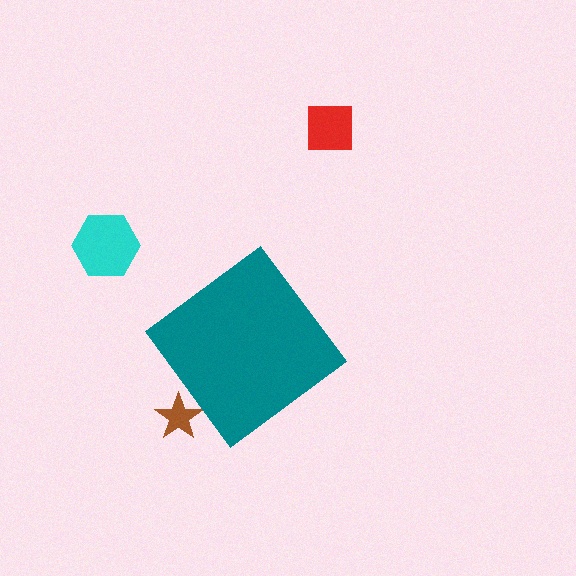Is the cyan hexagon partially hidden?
No, the cyan hexagon is fully visible.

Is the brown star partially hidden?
Yes, the brown star is partially hidden behind the teal diamond.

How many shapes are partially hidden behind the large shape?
1 shape is partially hidden.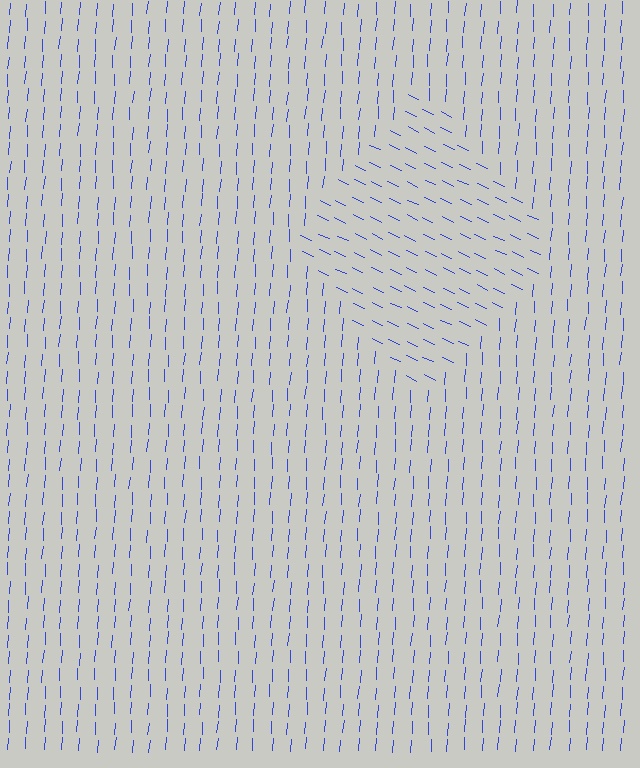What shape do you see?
I see a diamond.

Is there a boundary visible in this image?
Yes, there is a texture boundary formed by a change in line orientation.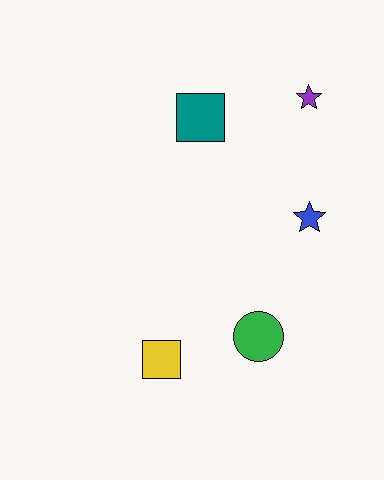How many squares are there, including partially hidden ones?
There are 2 squares.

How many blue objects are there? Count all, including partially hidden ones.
There is 1 blue object.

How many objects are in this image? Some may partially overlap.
There are 5 objects.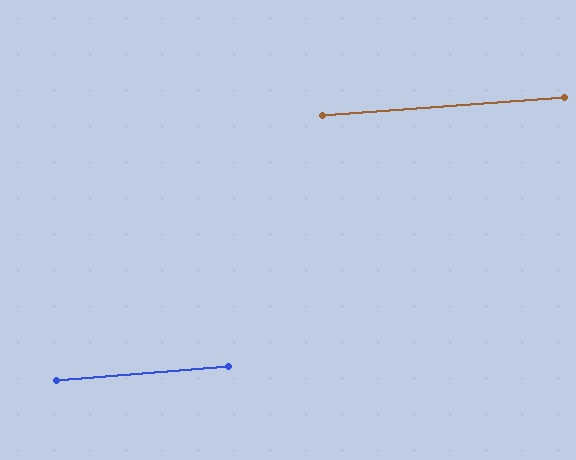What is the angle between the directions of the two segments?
Approximately 0 degrees.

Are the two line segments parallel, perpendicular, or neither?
Parallel — their directions differ by only 0.2°.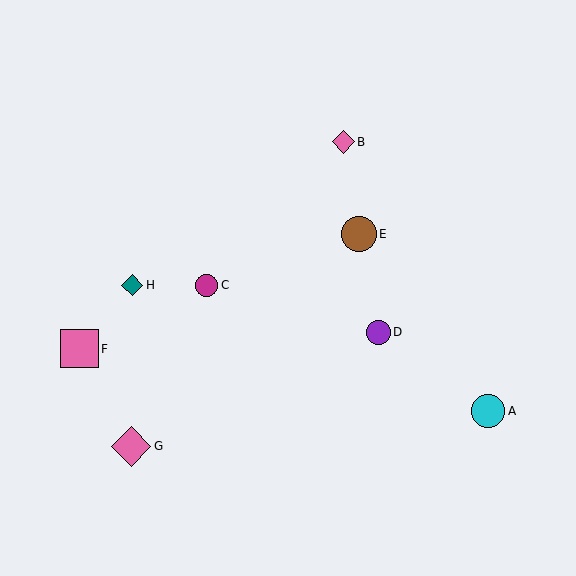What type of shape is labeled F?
Shape F is a pink square.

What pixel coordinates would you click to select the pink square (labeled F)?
Click at (79, 349) to select the pink square F.